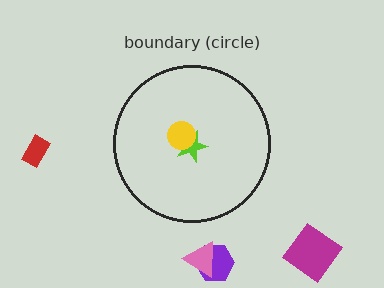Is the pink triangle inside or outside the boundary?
Outside.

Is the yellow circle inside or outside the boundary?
Inside.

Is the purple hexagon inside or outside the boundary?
Outside.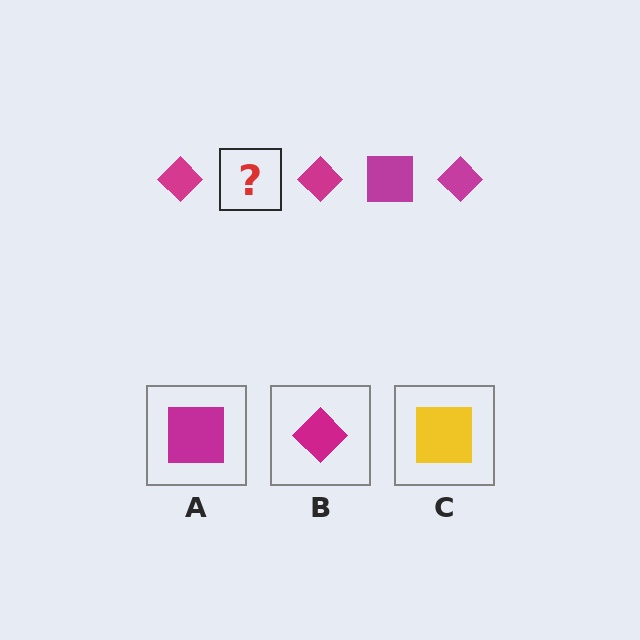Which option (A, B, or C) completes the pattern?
A.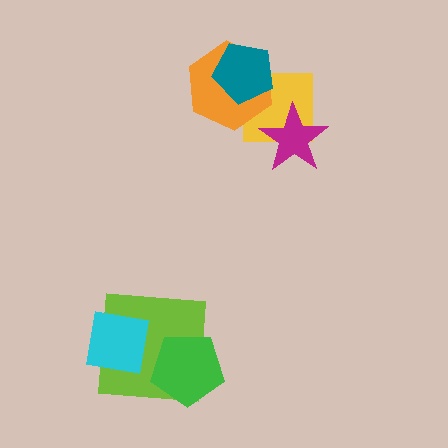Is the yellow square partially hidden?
Yes, it is partially covered by another shape.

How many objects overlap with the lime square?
2 objects overlap with the lime square.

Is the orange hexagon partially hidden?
Yes, it is partially covered by another shape.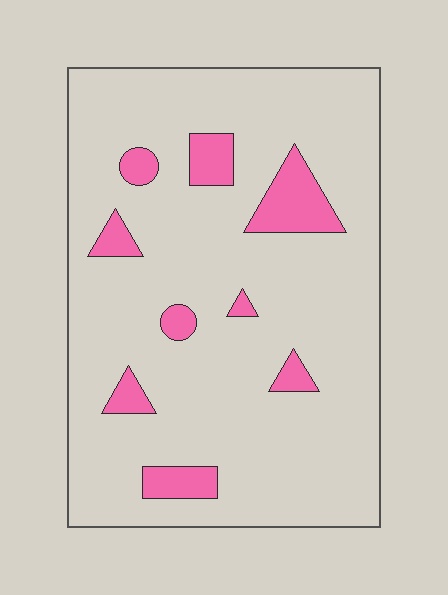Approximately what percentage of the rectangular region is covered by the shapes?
Approximately 10%.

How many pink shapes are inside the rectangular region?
9.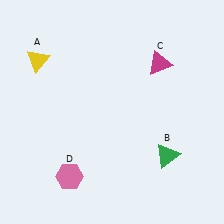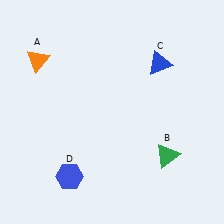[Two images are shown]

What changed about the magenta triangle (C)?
In Image 1, C is magenta. In Image 2, it changed to blue.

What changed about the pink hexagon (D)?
In Image 1, D is pink. In Image 2, it changed to blue.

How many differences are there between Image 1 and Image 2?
There are 3 differences between the two images.